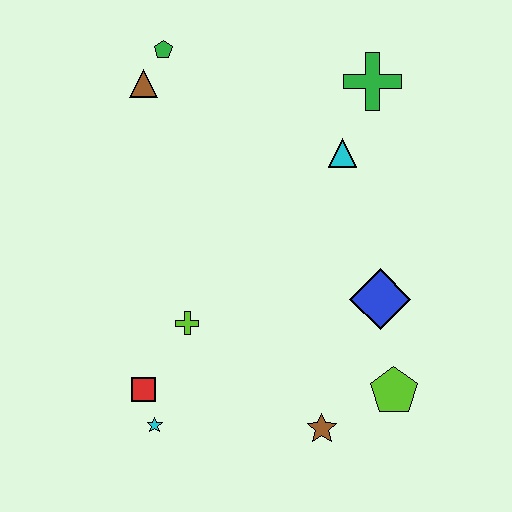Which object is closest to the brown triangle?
The green pentagon is closest to the brown triangle.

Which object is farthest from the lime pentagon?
The green pentagon is farthest from the lime pentagon.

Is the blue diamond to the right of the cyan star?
Yes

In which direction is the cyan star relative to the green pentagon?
The cyan star is below the green pentagon.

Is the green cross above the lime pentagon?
Yes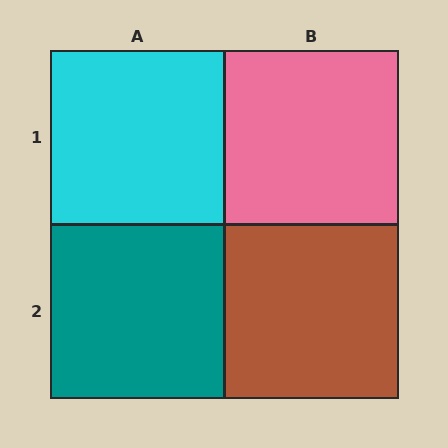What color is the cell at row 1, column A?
Cyan.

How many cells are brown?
1 cell is brown.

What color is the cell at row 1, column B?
Pink.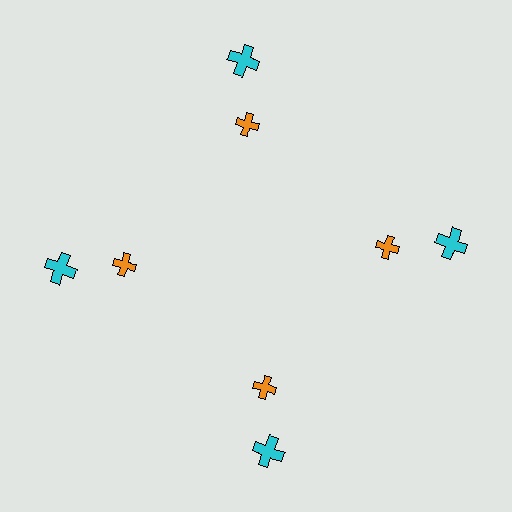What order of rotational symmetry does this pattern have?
This pattern has 4-fold rotational symmetry.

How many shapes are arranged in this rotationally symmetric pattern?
There are 8 shapes, arranged in 4 groups of 2.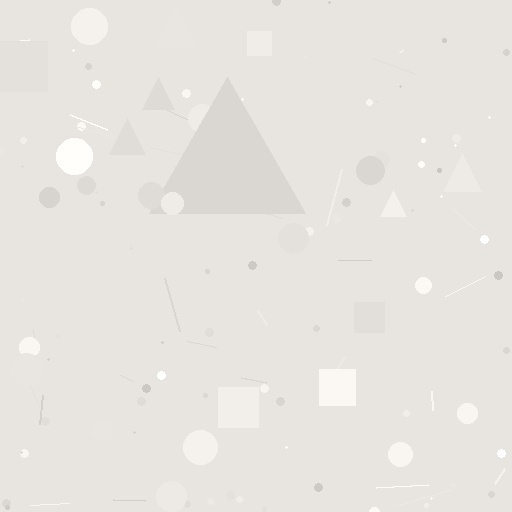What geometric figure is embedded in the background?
A triangle is embedded in the background.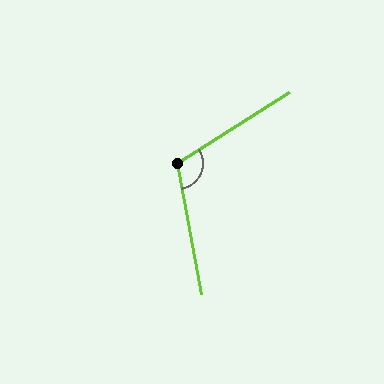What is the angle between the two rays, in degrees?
Approximately 112 degrees.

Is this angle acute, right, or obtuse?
It is obtuse.